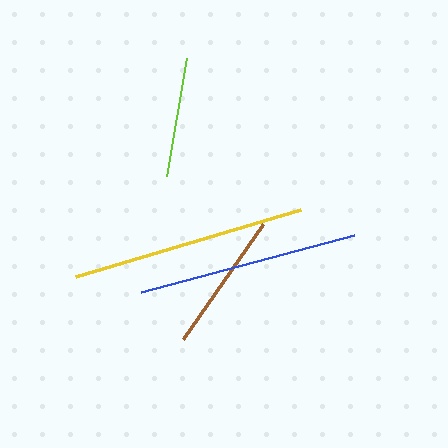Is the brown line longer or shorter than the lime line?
The brown line is longer than the lime line.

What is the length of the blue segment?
The blue segment is approximately 221 pixels long.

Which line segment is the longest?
The yellow line is the longest at approximately 236 pixels.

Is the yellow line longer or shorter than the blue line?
The yellow line is longer than the blue line.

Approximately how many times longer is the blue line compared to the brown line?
The blue line is approximately 1.6 times the length of the brown line.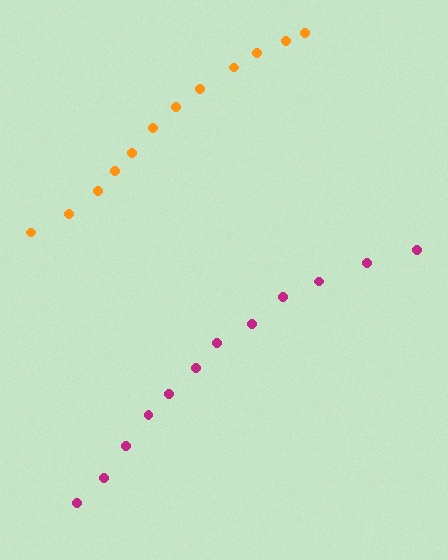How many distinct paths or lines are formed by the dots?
There are 2 distinct paths.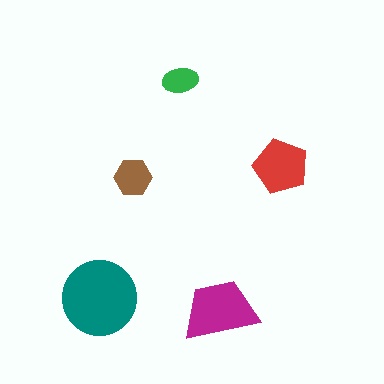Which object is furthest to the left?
The teal circle is leftmost.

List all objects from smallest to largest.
The green ellipse, the brown hexagon, the red pentagon, the magenta trapezoid, the teal circle.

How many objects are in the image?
There are 5 objects in the image.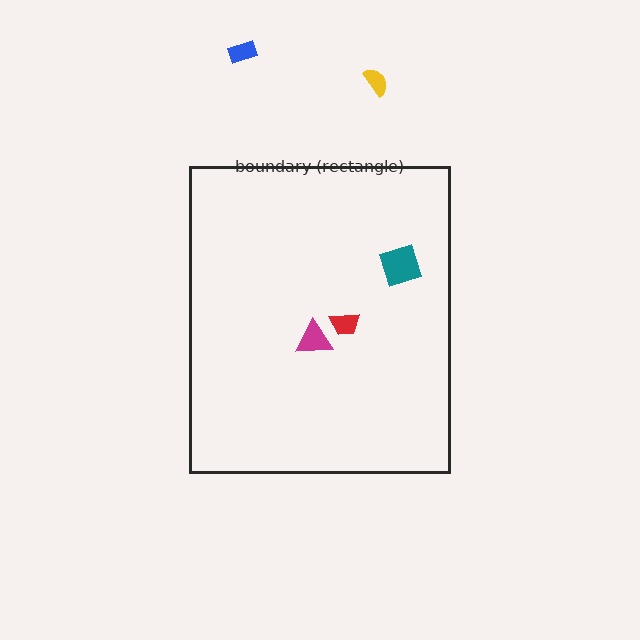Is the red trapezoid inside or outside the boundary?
Inside.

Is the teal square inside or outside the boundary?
Inside.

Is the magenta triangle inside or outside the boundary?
Inside.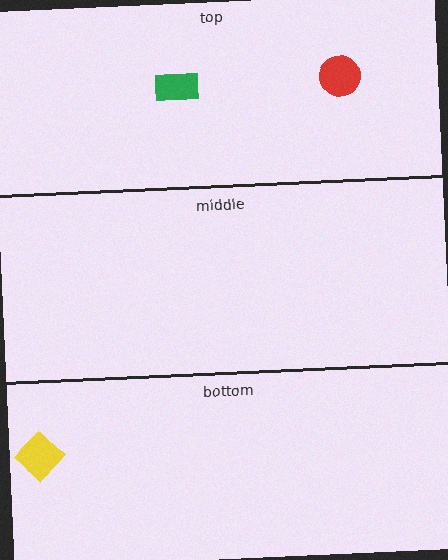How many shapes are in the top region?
2.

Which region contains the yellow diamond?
The bottom region.